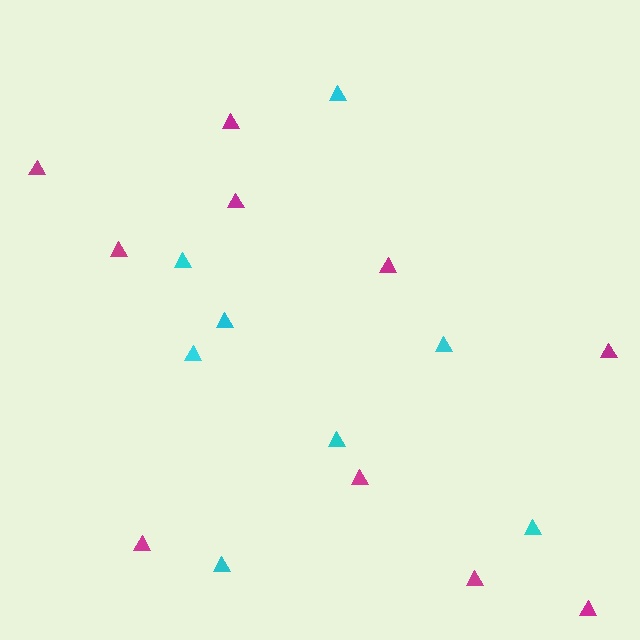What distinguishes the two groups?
There are 2 groups: one group of cyan triangles (8) and one group of magenta triangles (10).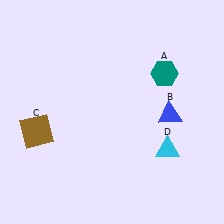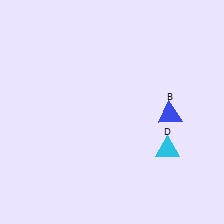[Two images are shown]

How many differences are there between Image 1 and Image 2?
There are 2 differences between the two images.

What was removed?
The brown square (C), the teal hexagon (A) were removed in Image 2.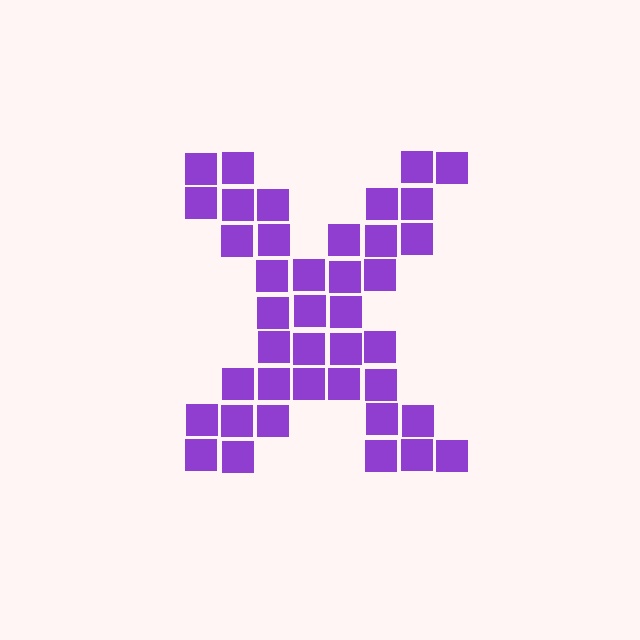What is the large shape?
The large shape is the letter X.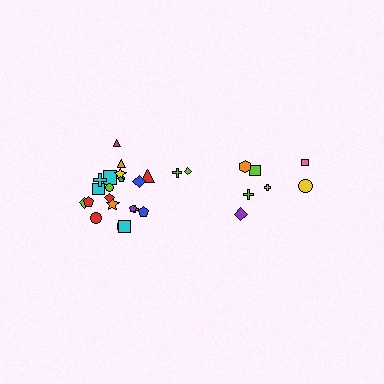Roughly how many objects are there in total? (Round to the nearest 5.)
Roughly 30 objects in total.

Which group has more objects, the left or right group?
The left group.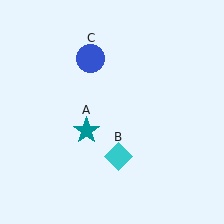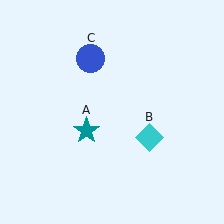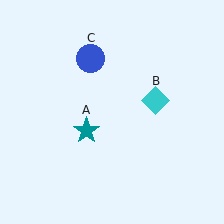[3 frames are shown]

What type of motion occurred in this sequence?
The cyan diamond (object B) rotated counterclockwise around the center of the scene.